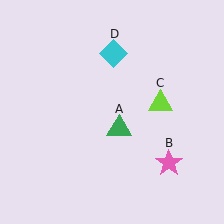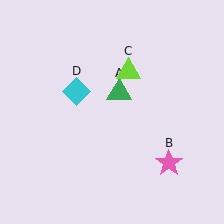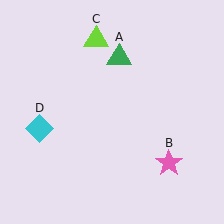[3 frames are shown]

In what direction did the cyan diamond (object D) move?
The cyan diamond (object D) moved down and to the left.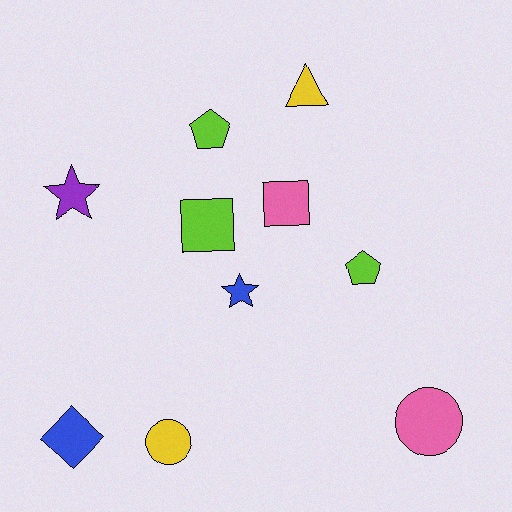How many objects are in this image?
There are 10 objects.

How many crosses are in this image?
There are no crosses.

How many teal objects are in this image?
There are no teal objects.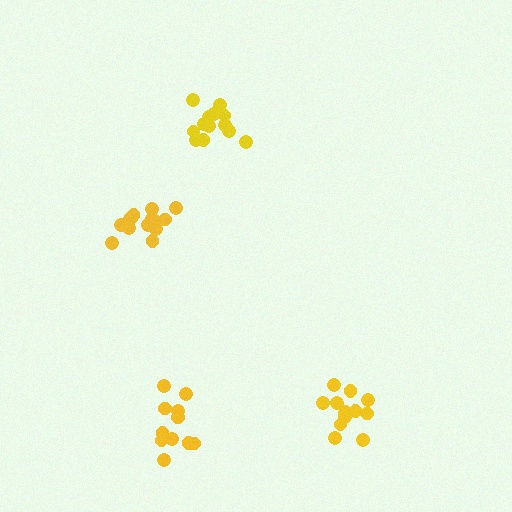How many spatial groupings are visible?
There are 4 spatial groupings.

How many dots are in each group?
Group 1: 17 dots, Group 2: 11 dots, Group 3: 13 dots, Group 4: 13 dots (54 total).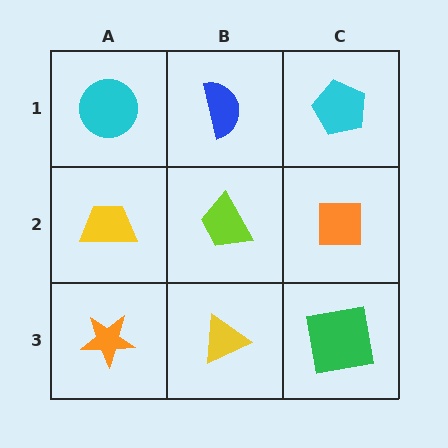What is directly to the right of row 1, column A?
A blue semicircle.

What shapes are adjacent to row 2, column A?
A cyan circle (row 1, column A), an orange star (row 3, column A), a lime trapezoid (row 2, column B).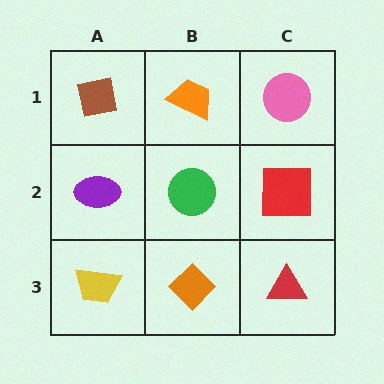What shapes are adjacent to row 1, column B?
A green circle (row 2, column B), a brown square (row 1, column A), a pink circle (row 1, column C).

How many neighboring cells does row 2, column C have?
3.